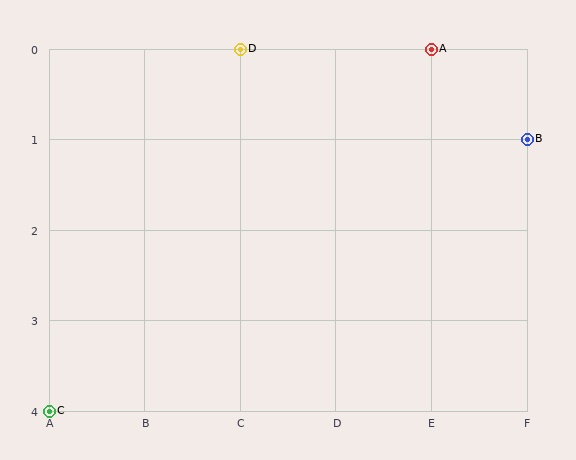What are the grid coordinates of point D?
Point D is at grid coordinates (C, 0).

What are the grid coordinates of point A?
Point A is at grid coordinates (E, 0).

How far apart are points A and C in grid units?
Points A and C are 4 columns and 4 rows apart (about 5.7 grid units diagonally).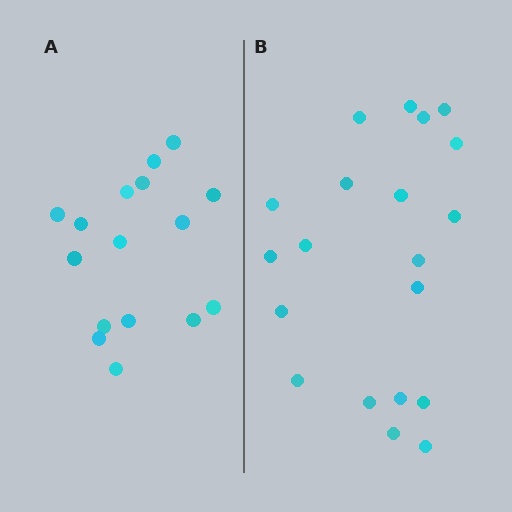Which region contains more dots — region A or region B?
Region B (the right region) has more dots.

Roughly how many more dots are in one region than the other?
Region B has about 4 more dots than region A.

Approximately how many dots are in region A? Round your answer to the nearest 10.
About 20 dots. (The exact count is 16, which rounds to 20.)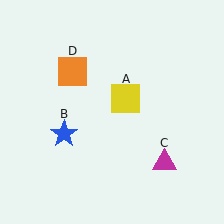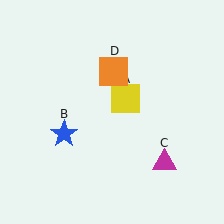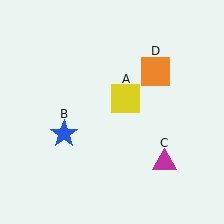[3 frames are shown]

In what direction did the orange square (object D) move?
The orange square (object D) moved right.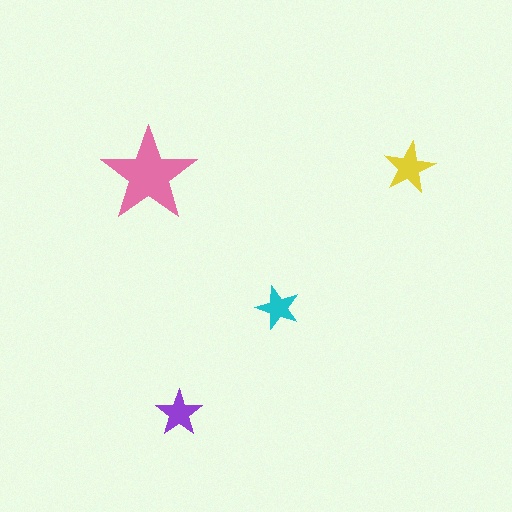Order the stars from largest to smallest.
the pink one, the yellow one, the purple one, the cyan one.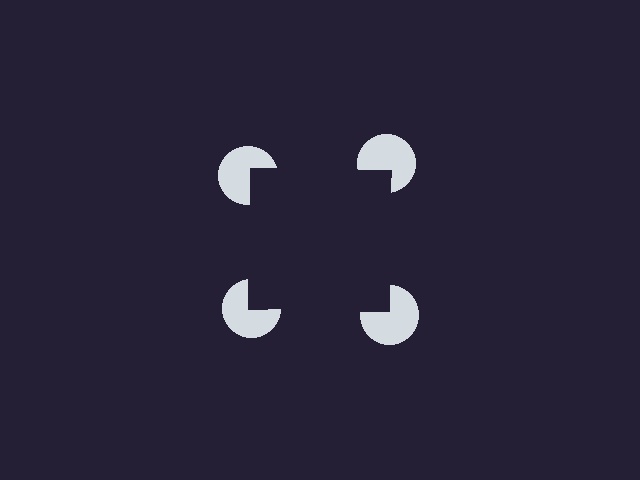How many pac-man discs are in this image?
There are 4 — one at each vertex of the illusory square.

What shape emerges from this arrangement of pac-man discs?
An illusory square — its edges are inferred from the aligned wedge cuts in the pac-man discs, not physically drawn.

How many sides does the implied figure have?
4 sides.